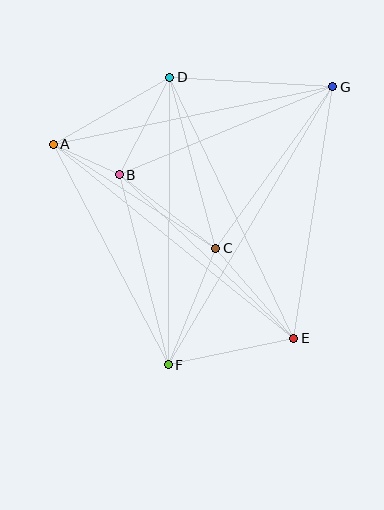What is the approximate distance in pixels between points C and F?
The distance between C and F is approximately 126 pixels.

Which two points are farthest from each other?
Points F and G are farthest from each other.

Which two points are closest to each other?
Points A and B are closest to each other.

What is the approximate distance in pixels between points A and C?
The distance between A and C is approximately 193 pixels.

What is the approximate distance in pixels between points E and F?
The distance between E and F is approximately 129 pixels.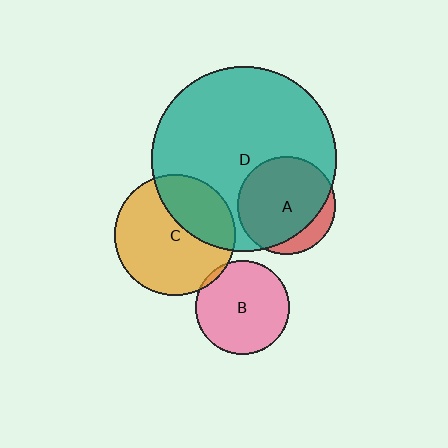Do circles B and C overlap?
Yes.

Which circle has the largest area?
Circle D (teal).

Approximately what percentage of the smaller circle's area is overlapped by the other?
Approximately 5%.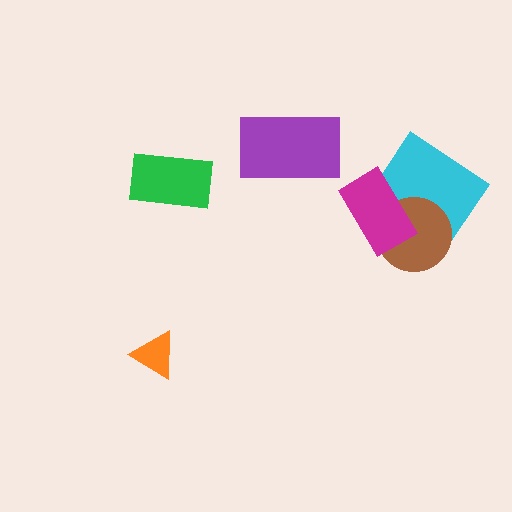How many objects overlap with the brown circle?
2 objects overlap with the brown circle.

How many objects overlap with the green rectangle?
0 objects overlap with the green rectangle.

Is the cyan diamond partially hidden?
Yes, it is partially covered by another shape.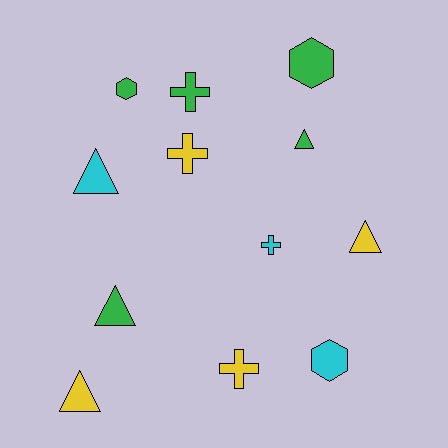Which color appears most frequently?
Green, with 5 objects.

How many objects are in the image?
There are 12 objects.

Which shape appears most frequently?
Triangle, with 5 objects.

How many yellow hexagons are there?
There are no yellow hexagons.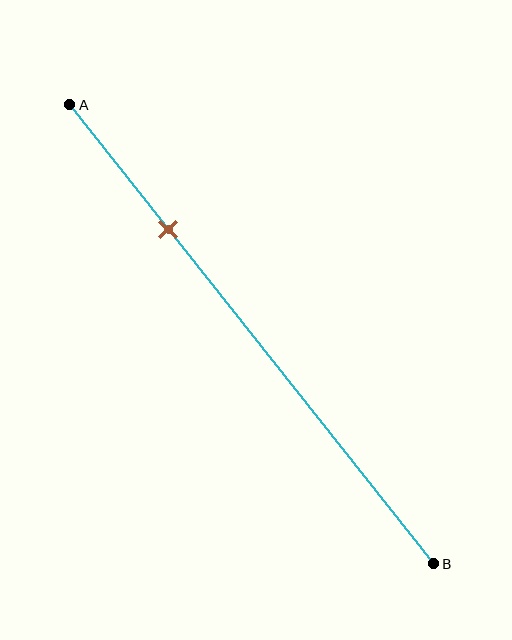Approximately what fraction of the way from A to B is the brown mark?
The brown mark is approximately 25% of the way from A to B.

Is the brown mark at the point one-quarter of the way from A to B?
Yes, the mark is approximately at the one-quarter point.